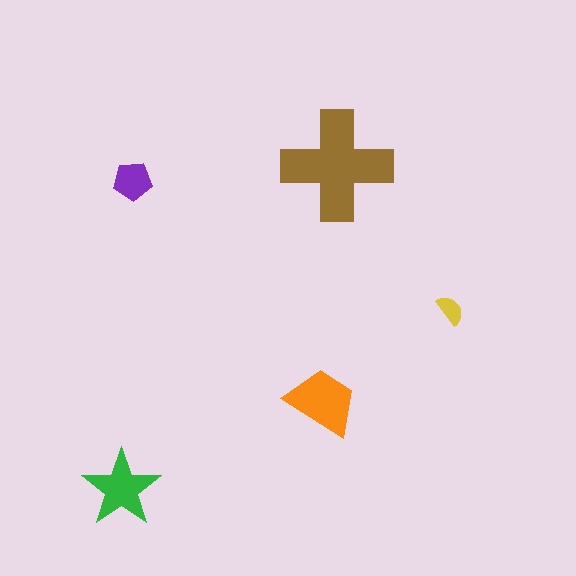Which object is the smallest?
The yellow semicircle.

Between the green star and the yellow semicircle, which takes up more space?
The green star.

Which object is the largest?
The brown cross.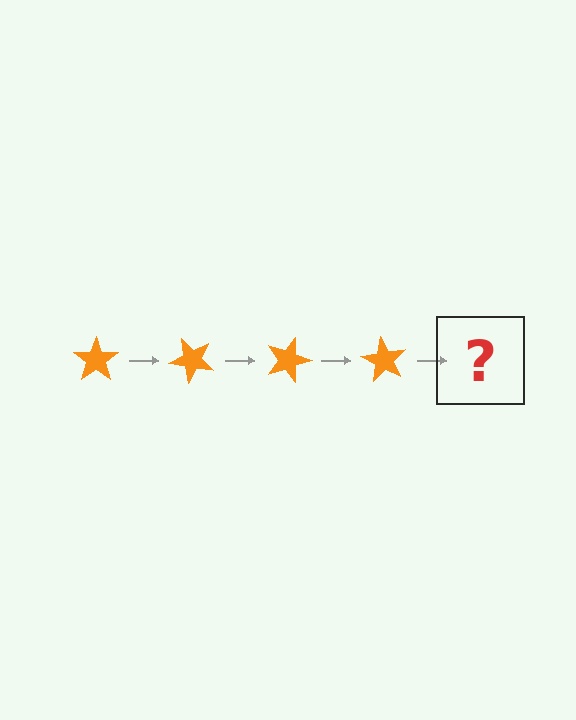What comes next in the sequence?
The next element should be an orange star rotated 180 degrees.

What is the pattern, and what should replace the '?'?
The pattern is that the star rotates 45 degrees each step. The '?' should be an orange star rotated 180 degrees.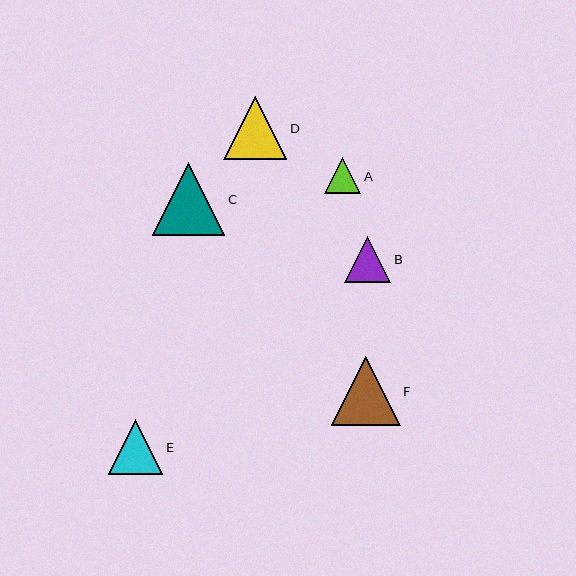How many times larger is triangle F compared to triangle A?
Triangle F is approximately 1.9 times the size of triangle A.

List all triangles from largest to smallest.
From largest to smallest: C, F, D, E, B, A.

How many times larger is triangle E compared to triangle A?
Triangle E is approximately 1.5 times the size of triangle A.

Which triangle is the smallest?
Triangle A is the smallest with a size of approximately 36 pixels.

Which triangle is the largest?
Triangle C is the largest with a size of approximately 72 pixels.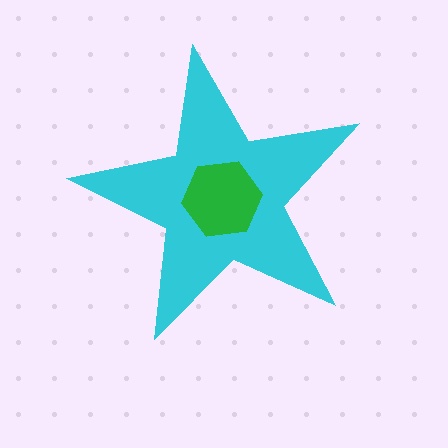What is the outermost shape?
The cyan star.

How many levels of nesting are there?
2.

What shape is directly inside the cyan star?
The green hexagon.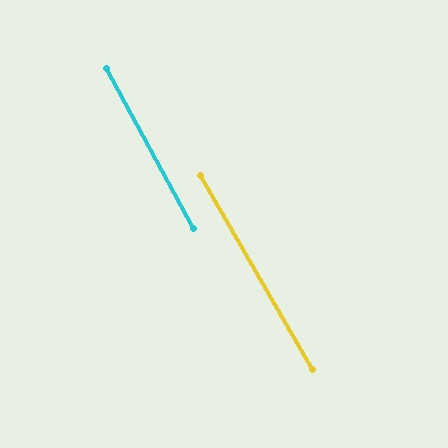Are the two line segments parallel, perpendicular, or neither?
Parallel — their directions differ by only 1.5°.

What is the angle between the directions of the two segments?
Approximately 2 degrees.